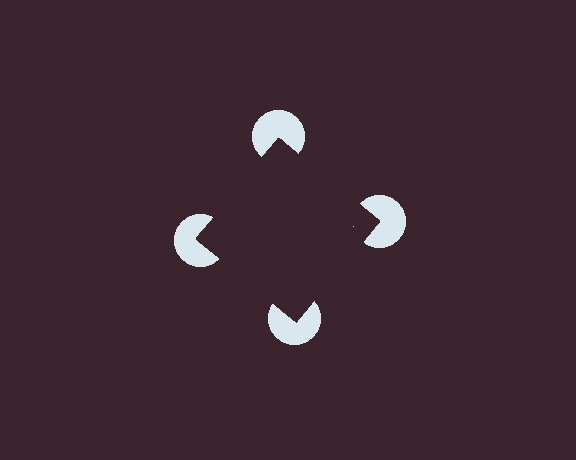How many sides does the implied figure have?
4 sides.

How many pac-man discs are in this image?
There are 4 — one at each vertex of the illusory square.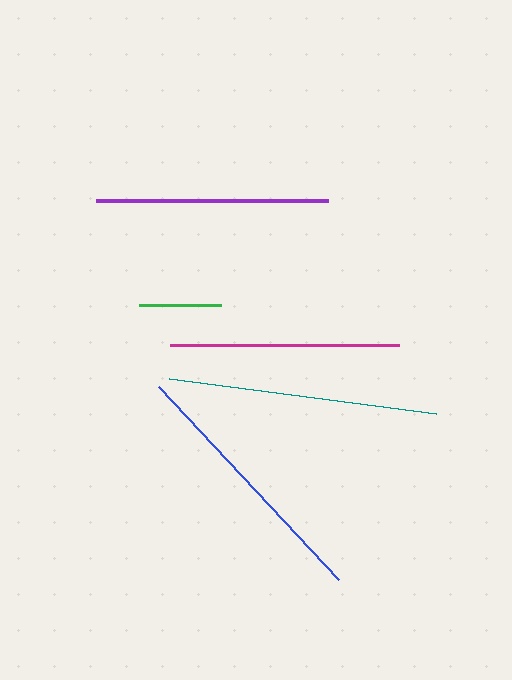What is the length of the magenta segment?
The magenta segment is approximately 228 pixels long.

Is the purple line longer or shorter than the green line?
The purple line is longer than the green line.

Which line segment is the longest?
The teal line is the longest at approximately 269 pixels.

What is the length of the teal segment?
The teal segment is approximately 269 pixels long.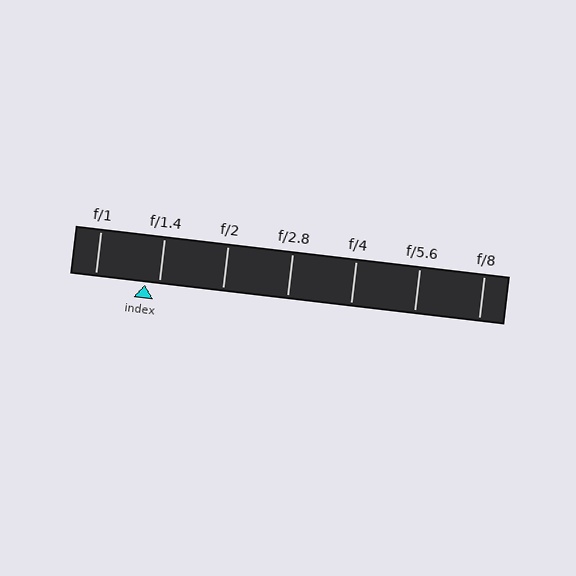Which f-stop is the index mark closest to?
The index mark is closest to f/1.4.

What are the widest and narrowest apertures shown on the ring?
The widest aperture shown is f/1 and the narrowest is f/8.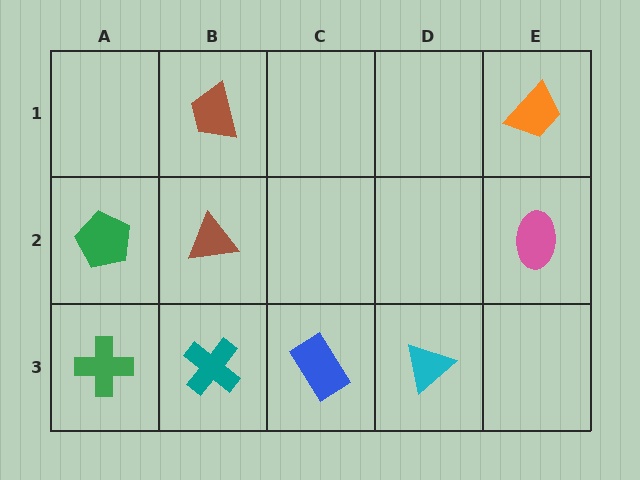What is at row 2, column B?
A brown triangle.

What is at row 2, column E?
A pink ellipse.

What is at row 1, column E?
An orange trapezoid.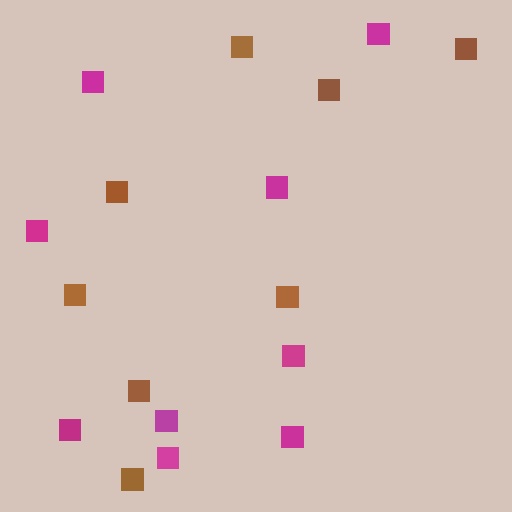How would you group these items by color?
There are 2 groups: one group of brown squares (8) and one group of magenta squares (9).